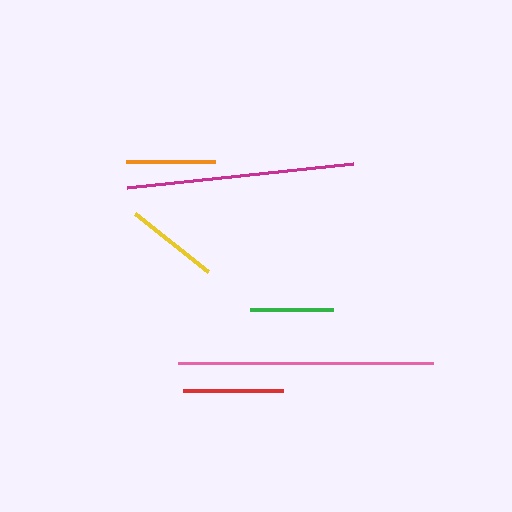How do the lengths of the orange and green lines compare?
The orange and green lines are approximately the same length.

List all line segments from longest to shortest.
From longest to shortest: pink, magenta, red, yellow, orange, green.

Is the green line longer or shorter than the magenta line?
The magenta line is longer than the green line.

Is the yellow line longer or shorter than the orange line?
The yellow line is longer than the orange line.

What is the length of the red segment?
The red segment is approximately 100 pixels long.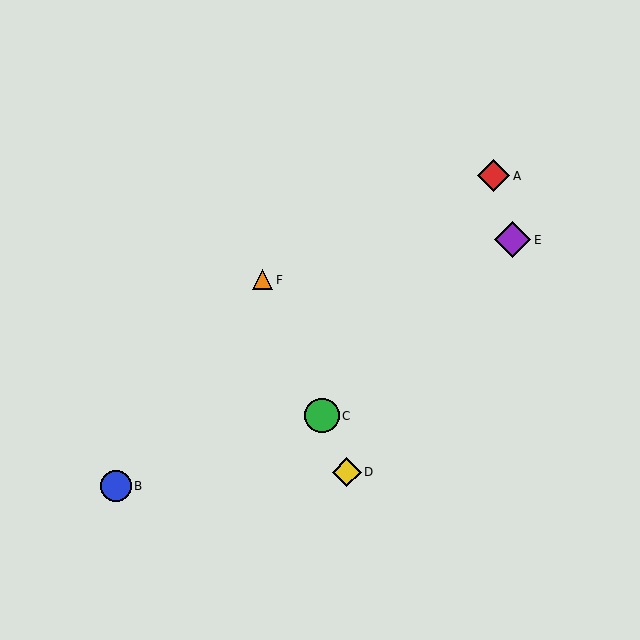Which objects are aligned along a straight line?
Objects C, D, F are aligned along a straight line.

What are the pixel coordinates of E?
Object E is at (513, 240).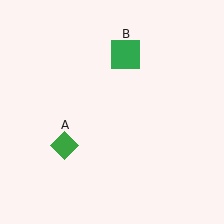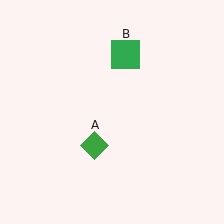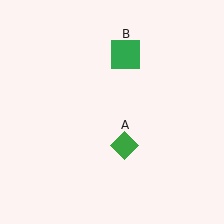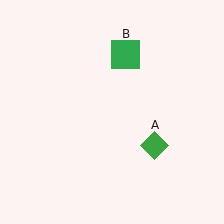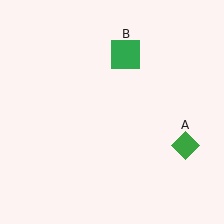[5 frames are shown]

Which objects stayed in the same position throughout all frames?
Green square (object B) remained stationary.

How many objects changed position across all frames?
1 object changed position: green diamond (object A).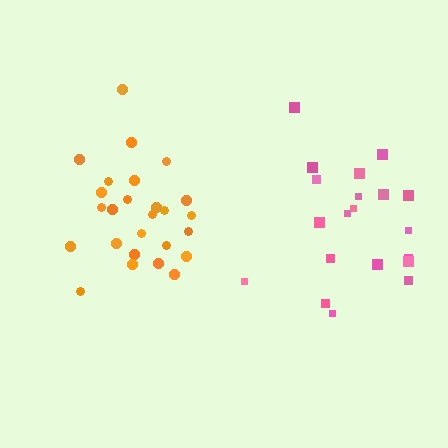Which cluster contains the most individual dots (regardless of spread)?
Orange (26).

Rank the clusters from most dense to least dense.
orange, pink.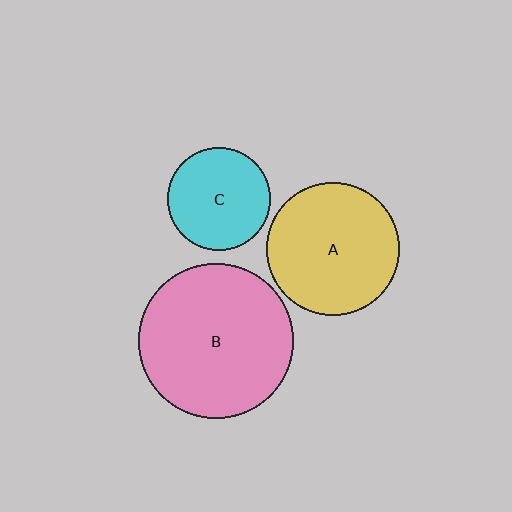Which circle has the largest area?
Circle B (pink).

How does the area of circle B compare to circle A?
Approximately 1.4 times.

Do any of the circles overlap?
No, none of the circles overlap.